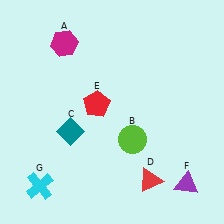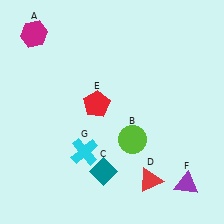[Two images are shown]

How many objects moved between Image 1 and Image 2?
3 objects moved between the two images.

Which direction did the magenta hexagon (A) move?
The magenta hexagon (A) moved left.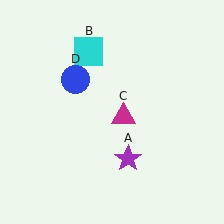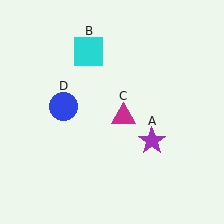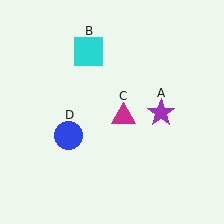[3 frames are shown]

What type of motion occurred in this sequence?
The purple star (object A), blue circle (object D) rotated counterclockwise around the center of the scene.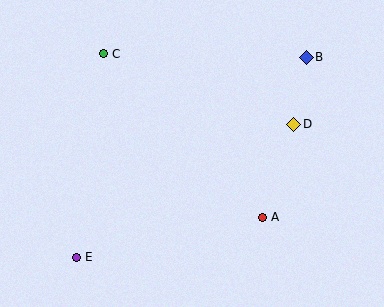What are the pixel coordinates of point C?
Point C is at (103, 54).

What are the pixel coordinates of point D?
Point D is at (294, 124).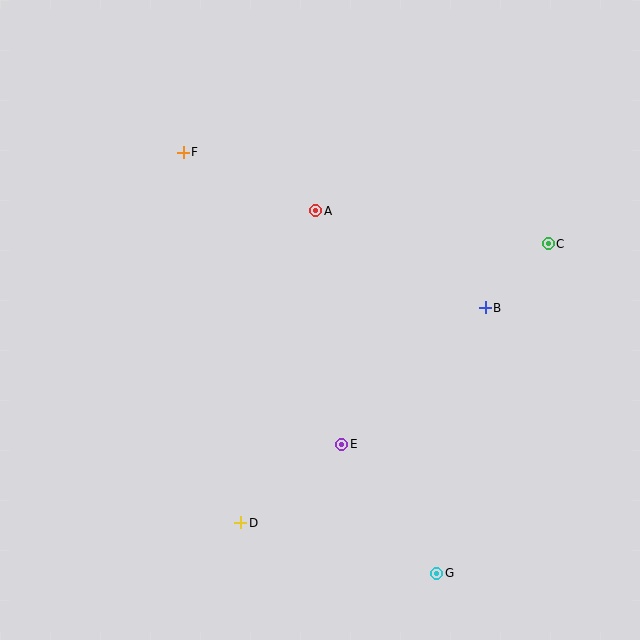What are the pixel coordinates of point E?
Point E is at (342, 444).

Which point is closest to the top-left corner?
Point F is closest to the top-left corner.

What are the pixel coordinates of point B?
Point B is at (485, 308).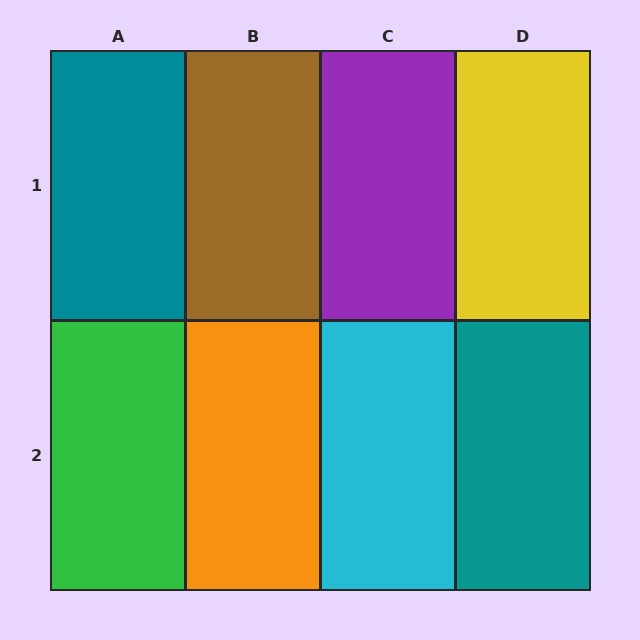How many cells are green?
1 cell is green.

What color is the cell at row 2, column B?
Orange.